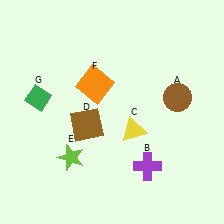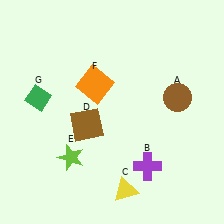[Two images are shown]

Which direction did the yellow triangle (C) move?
The yellow triangle (C) moved down.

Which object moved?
The yellow triangle (C) moved down.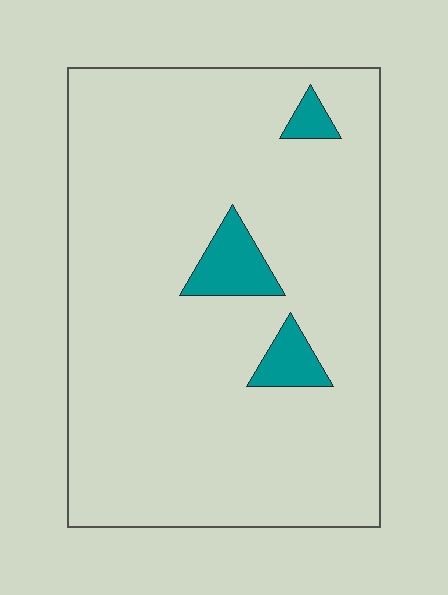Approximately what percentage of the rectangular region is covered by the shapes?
Approximately 5%.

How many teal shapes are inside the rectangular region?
3.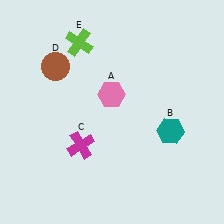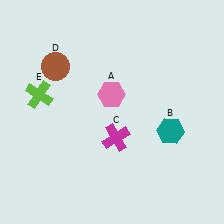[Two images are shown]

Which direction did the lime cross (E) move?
The lime cross (E) moved down.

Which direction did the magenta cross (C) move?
The magenta cross (C) moved right.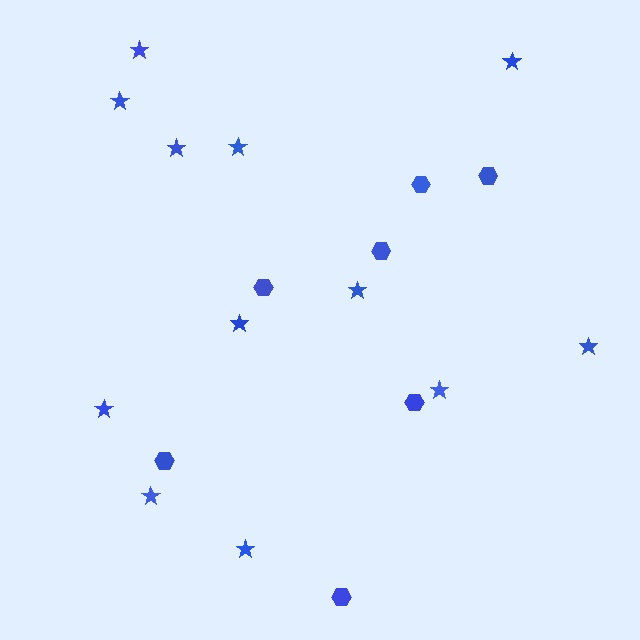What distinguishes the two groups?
There are 2 groups: one group of stars (12) and one group of hexagons (7).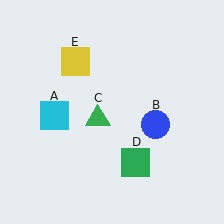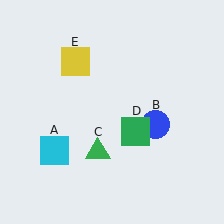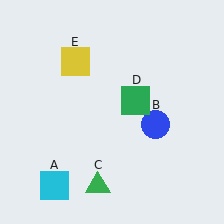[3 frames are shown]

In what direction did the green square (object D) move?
The green square (object D) moved up.